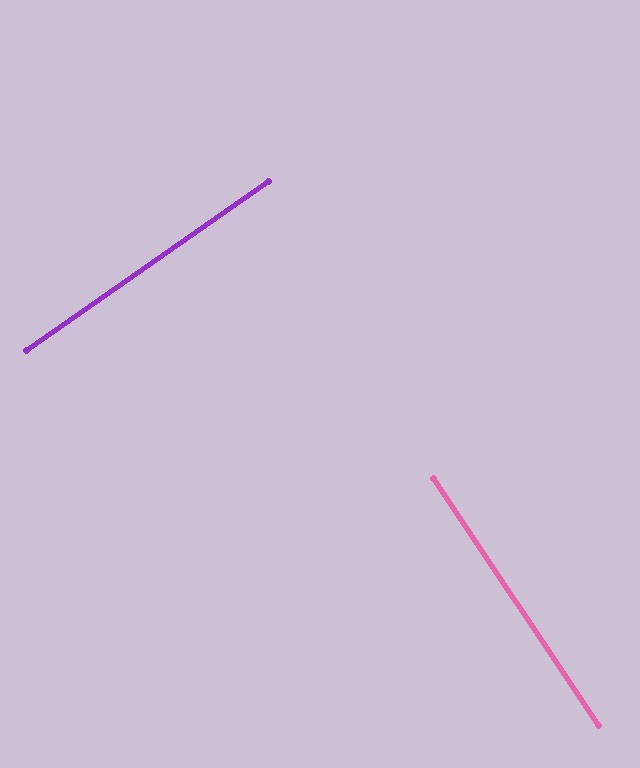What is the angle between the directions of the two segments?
Approximately 89 degrees.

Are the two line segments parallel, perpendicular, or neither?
Perpendicular — they meet at approximately 89°.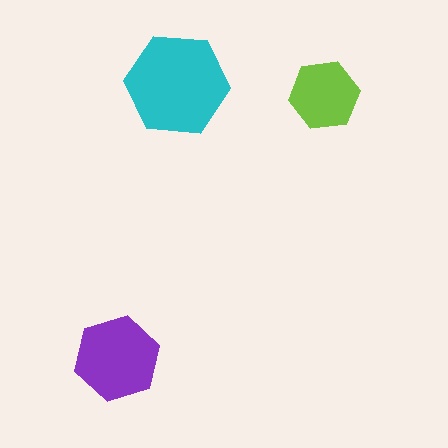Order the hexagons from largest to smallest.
the cyan one, the purple one, the lime one.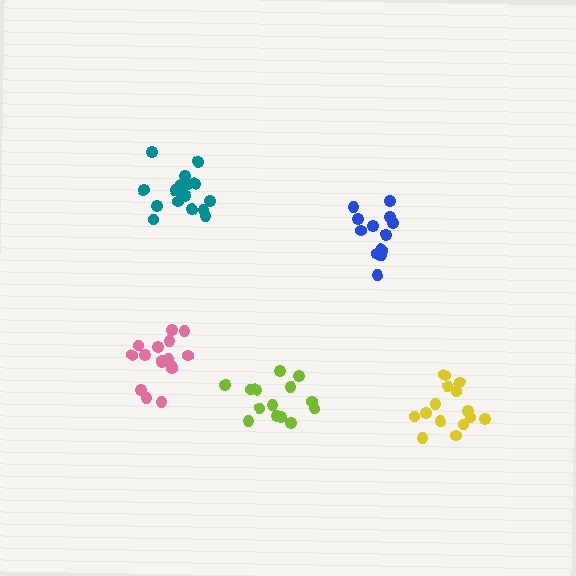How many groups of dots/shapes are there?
There are 5 groups.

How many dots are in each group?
Group 1: 13 dots, Group 2: 14 dots, Group 3: 17 dots, Group 4: 15 dots, Group 5: 16 dots (75 total).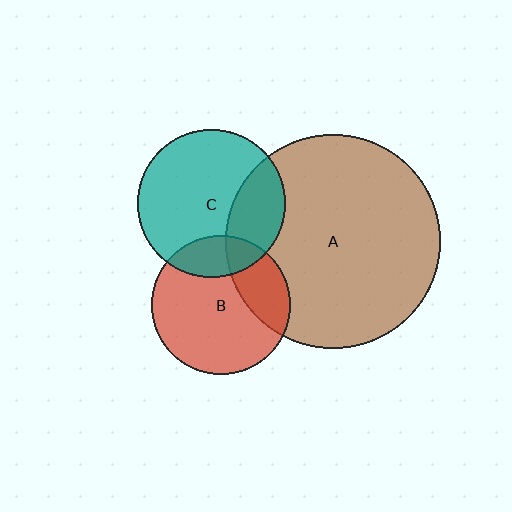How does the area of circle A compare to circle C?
Approximately 2.1 times.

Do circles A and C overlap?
Yes.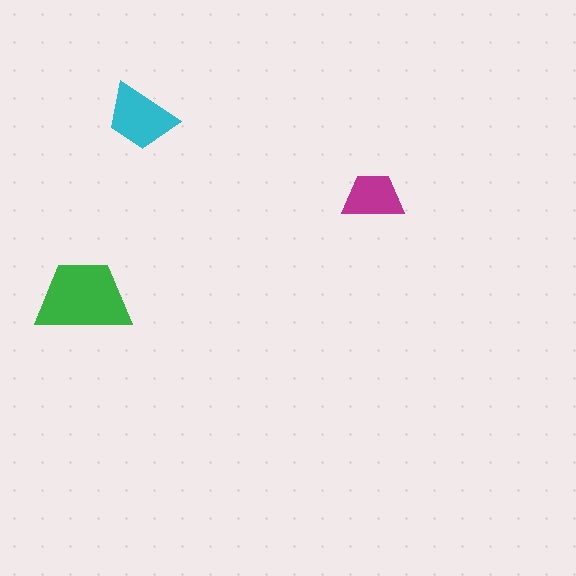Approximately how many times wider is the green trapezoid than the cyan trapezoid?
About 1.5 times wider.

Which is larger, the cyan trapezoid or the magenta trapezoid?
The cyan one.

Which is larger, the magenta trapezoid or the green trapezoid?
The green one.